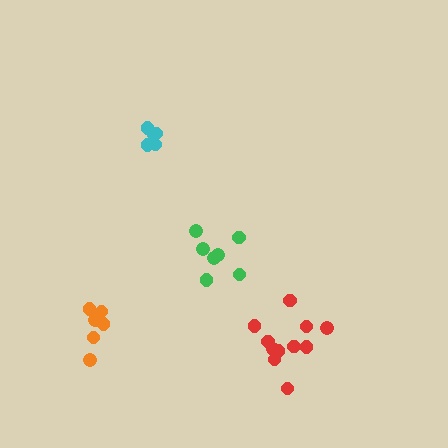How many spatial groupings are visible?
There are 4 spatial groupings.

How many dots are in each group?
Group 1: 11 dots, Group 2: 6 dots, Group 3: 5 dots, Group 4: 7 dots (29 total).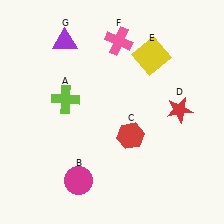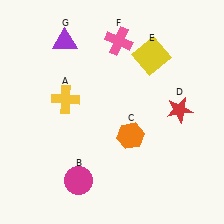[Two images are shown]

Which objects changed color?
A changed from lime to yellow. C changed from red to orange.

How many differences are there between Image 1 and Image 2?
There are 2 differences between the two images.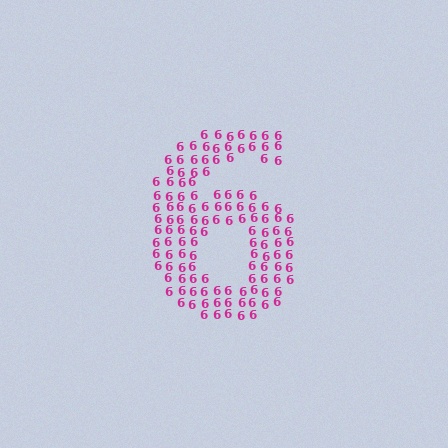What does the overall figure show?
The overall figure shows the digit 6.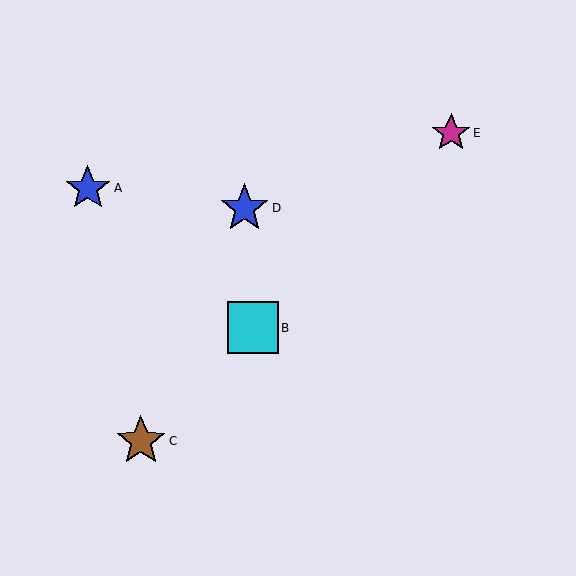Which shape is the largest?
The cyan square (labeled B) is the largest.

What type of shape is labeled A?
Shape A is a blue star.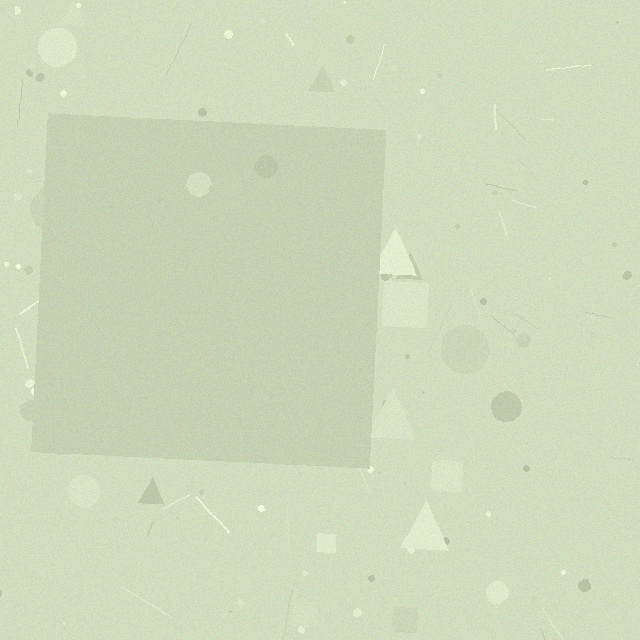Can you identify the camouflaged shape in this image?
The camouflaged shape is a square.